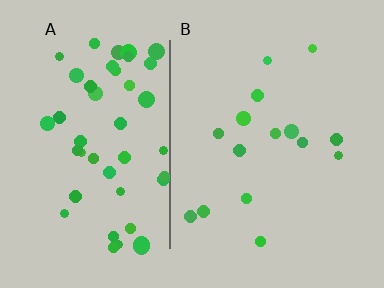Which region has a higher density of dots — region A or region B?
A (the left).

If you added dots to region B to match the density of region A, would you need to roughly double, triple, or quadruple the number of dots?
Approximately triple.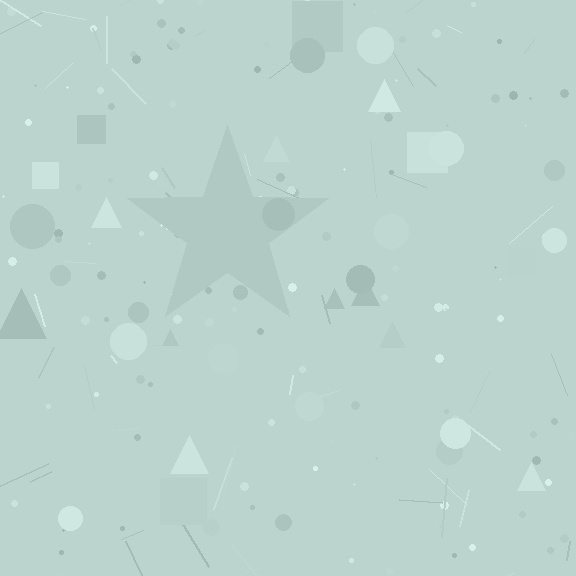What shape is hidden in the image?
A star is hidden in the image.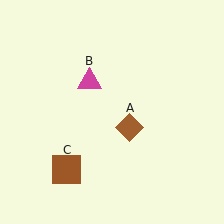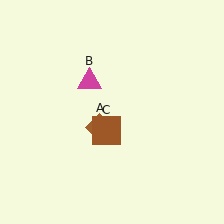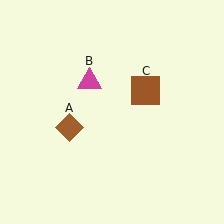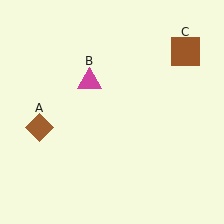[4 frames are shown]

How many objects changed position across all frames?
2 objects changed position: brown diamond (object A), brown square (object C).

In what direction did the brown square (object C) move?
The brown square (object C) moved up and to the right.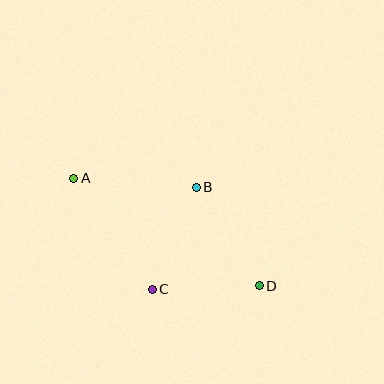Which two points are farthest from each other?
Points A and D are farthest from each other.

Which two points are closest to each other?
Points C and D are closest to each other.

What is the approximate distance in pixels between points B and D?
The distance between B and D is approximately 117 pixels.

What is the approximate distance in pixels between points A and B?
The distance between A and B is approximately 122 pixels.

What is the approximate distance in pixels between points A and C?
The distance between A and C is approximately 136 pixels.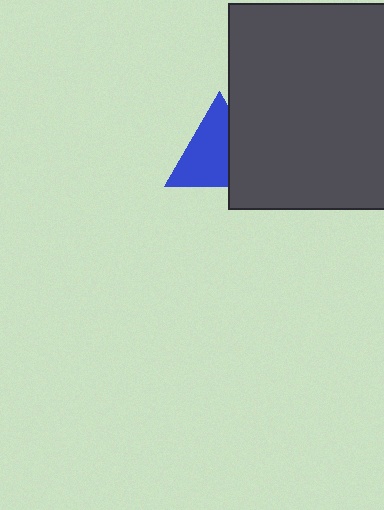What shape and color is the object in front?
The object in front is a dark gray rectangle.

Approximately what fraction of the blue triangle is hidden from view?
Roughly 36% of the blue triangle is hidden behind the dark gray rectangle.